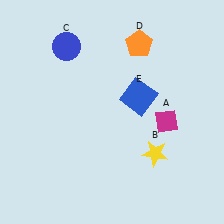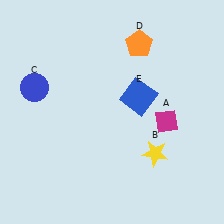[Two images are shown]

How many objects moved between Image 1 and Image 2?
1 object moved between the two images.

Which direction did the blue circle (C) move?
The blue circle (C) moved down.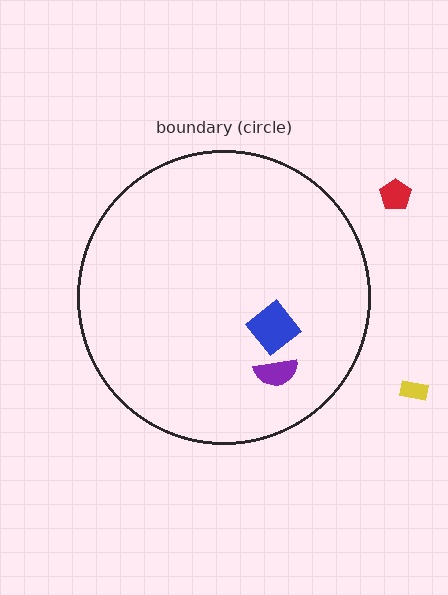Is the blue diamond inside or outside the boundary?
Inside.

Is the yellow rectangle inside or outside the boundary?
Outside.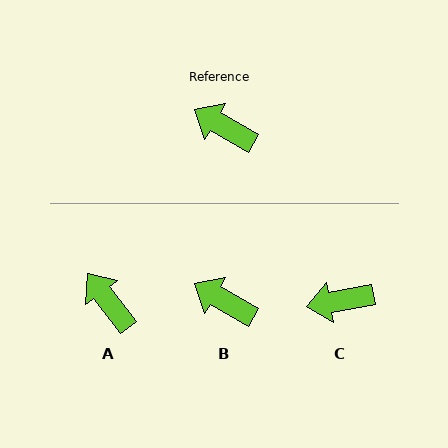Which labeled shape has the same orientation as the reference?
B.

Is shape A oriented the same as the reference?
No, it is off by about 22 degrees.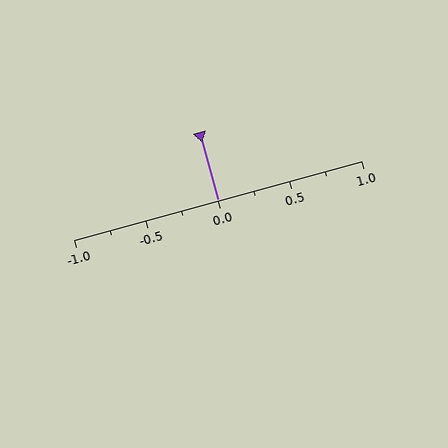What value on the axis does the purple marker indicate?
The marker indicates approximately 0.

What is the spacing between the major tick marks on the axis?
The major ticks are spaced 0.5 apart.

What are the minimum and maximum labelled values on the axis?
The axis runs from -1.0 to 1.0.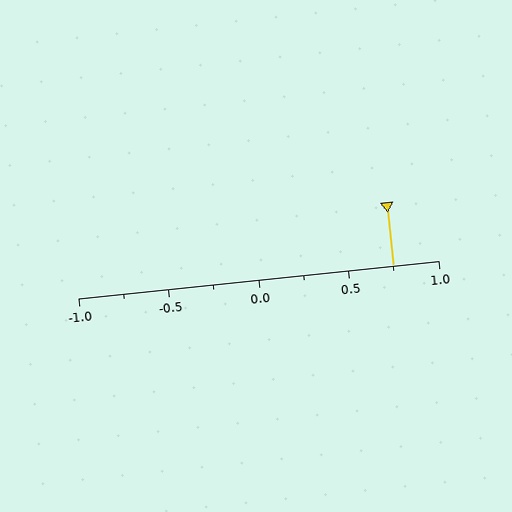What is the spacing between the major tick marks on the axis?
The major ticks are spaced 0.5 apart.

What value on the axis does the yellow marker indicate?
The marker indicates approximately 0.75.